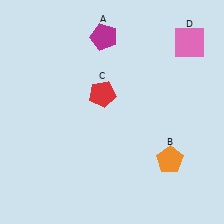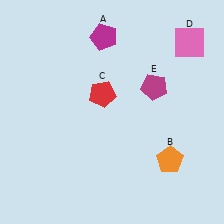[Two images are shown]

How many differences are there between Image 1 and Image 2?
There is 1 difference between the two images.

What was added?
A magenta pentagon (E) was added in Image 2.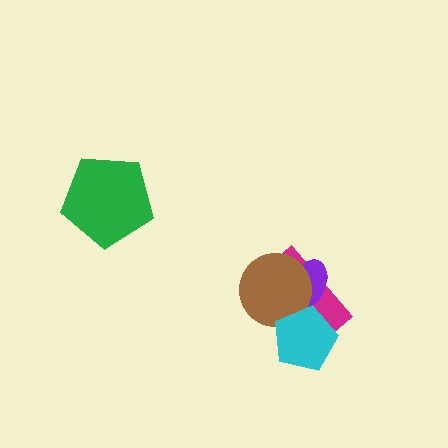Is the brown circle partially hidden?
Yes, it is partially covered by another shape.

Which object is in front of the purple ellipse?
The brown circle is in front of the purple ellipse.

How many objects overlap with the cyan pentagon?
2 objects overlap with the cyan pentagon.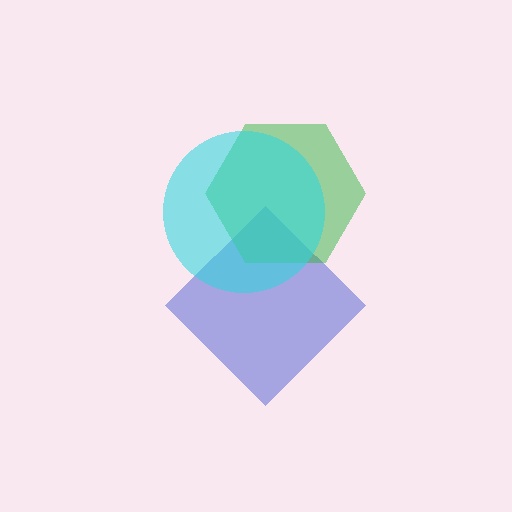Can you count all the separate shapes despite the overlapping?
Yes, there are 3 separate shapes.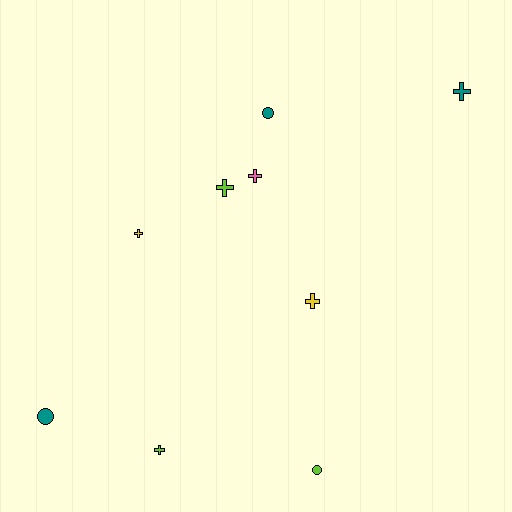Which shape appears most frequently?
Cross, with 6 objects.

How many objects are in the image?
There are 9 objects.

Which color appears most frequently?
Teal, with 3 objects.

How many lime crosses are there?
There are 2 lime crosses.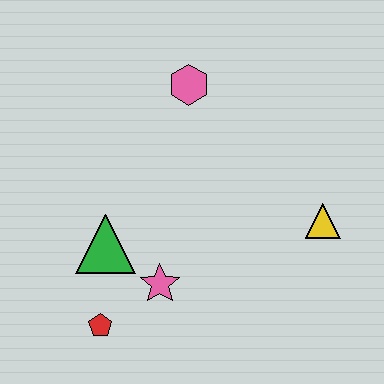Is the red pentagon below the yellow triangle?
Yes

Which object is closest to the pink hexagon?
The green triangle is closest to the pink hexagon.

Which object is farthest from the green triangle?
The yellow triangle is farthest from the green triangle.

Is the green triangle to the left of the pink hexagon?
Yes